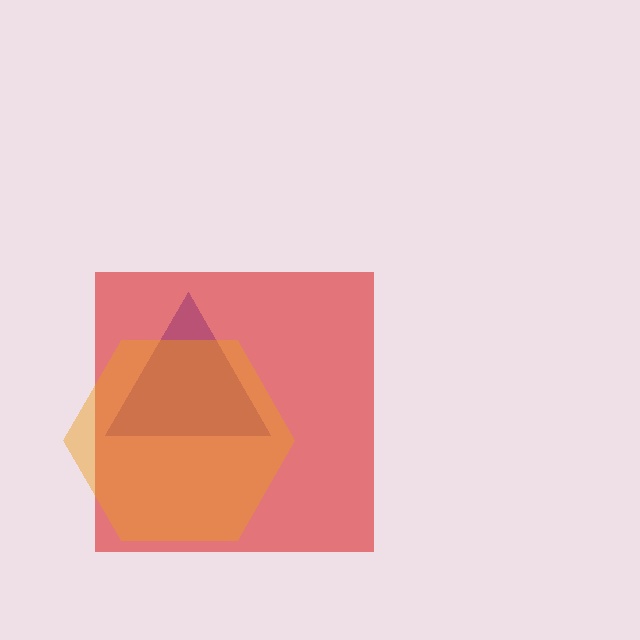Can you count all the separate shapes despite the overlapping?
Yes, there are 3 separate shapes.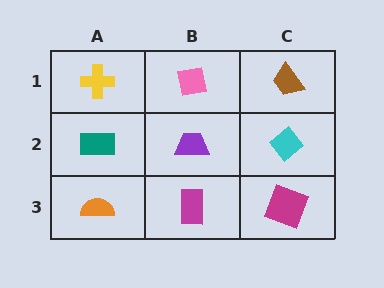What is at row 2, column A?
A teal rectangle.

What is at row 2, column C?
A cyan diamond.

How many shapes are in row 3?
3 shapes.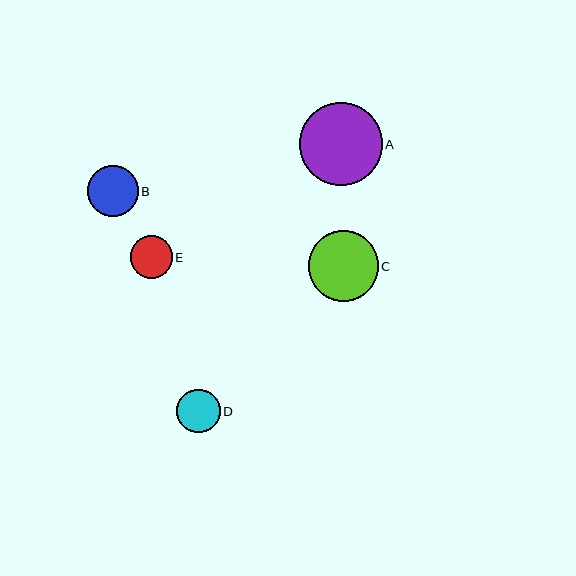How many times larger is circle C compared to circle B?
Circle C is approximately 1.4 times the size of circle B.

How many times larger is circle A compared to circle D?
Circle A is approximately 1.9 times the size of circle D.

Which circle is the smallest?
Circle E is the smallest with a size of approximately 42 pixels.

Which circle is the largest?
Circle A is the largest with a size of approximately 83 pixels.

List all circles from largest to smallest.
From largest to smallest: A, C, B, D, E.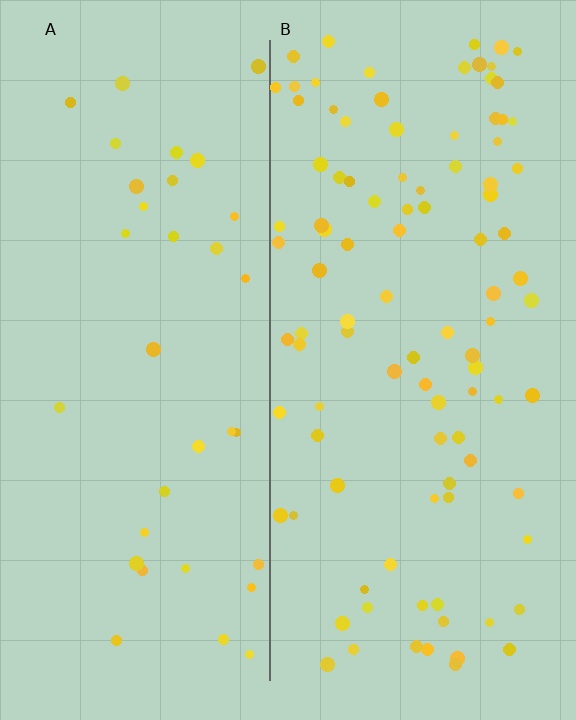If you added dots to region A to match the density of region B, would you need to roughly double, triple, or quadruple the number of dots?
Approximately triple.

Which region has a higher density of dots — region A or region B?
B (the right).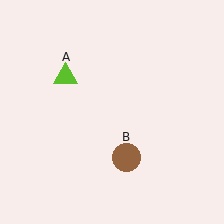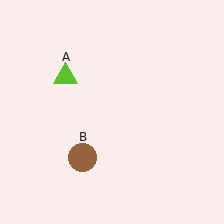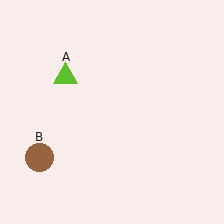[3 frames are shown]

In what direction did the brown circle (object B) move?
The brown circle (object B) moved left.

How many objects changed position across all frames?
1 object changed position: brown circle (object B).